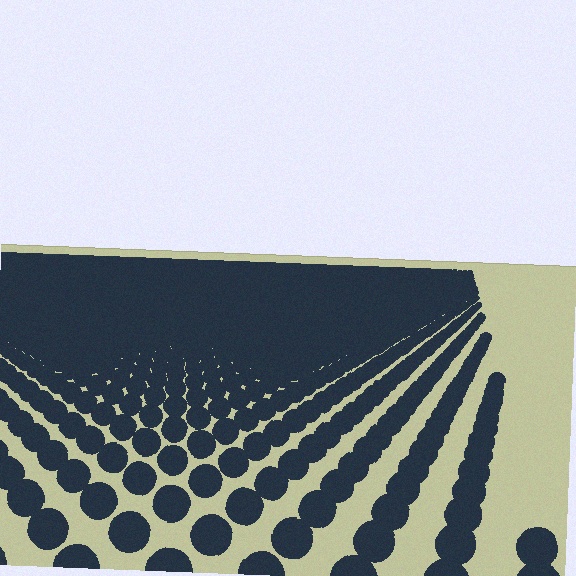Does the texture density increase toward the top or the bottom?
Density increases toward the top.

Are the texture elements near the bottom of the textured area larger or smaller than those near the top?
Larger. Near the bottom, elements are closer to the viewer and appear at a bigger on-screen size.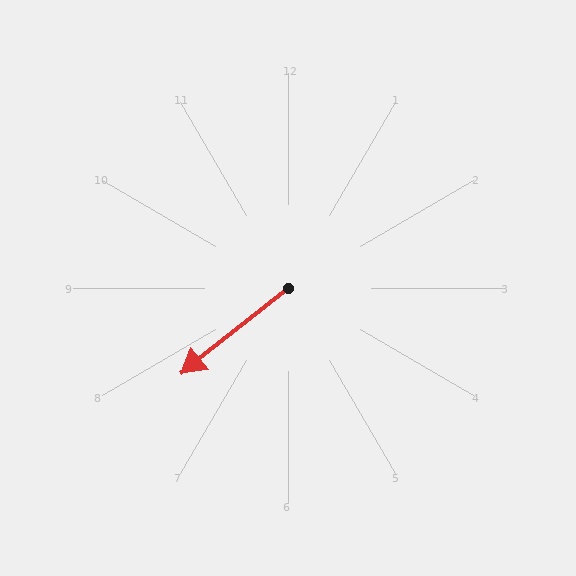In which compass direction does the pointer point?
Southwest.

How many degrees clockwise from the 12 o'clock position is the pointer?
Approximately 231 degrees.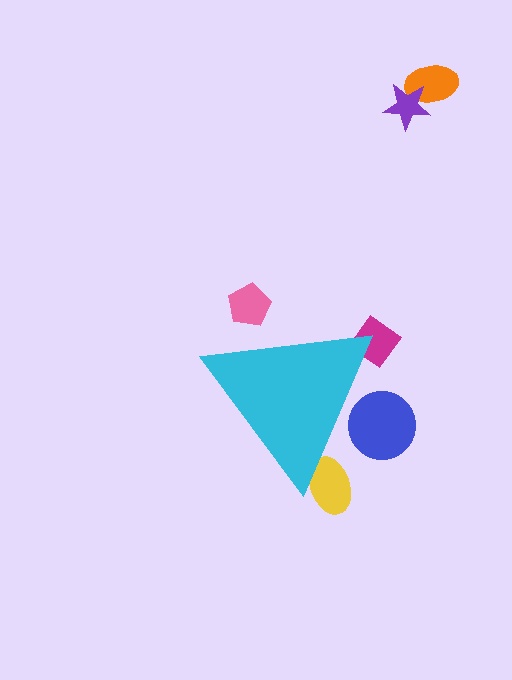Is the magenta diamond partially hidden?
Yes, the magenta diamond is partially hidden behind the cyan triangle.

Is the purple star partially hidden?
No, the purple star is fully visible.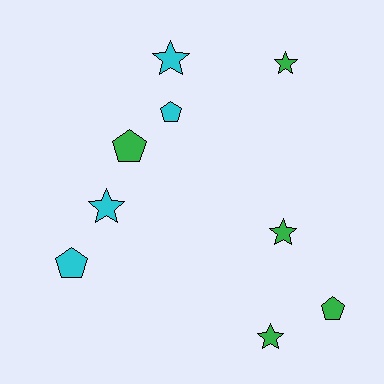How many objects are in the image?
There are 9 objects.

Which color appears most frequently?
Green, with 5 objects.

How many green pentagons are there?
There are 2 green pentagons.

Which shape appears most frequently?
Star, with 5 objects.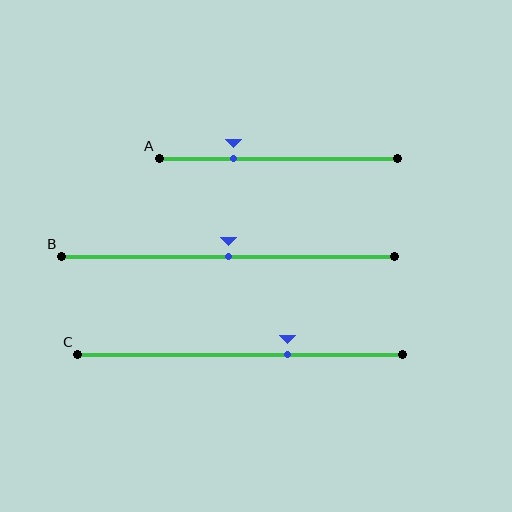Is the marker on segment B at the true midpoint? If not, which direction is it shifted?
Yes, the marker on segment B is at the true midpoint.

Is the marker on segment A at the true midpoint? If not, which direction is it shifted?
No, the marker on segment A is shifted to the left by about 19% of the segment length.